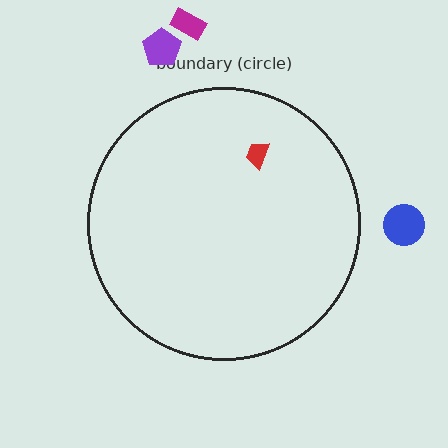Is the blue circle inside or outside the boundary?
Outside.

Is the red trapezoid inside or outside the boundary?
Inside.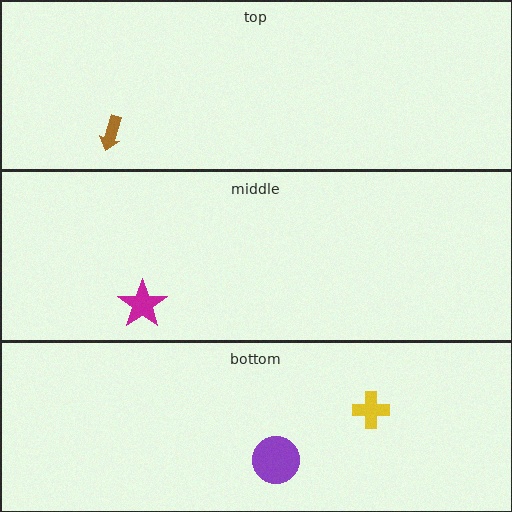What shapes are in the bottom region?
The yellow cross, the purple circle.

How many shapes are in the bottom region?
2.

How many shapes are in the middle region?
1.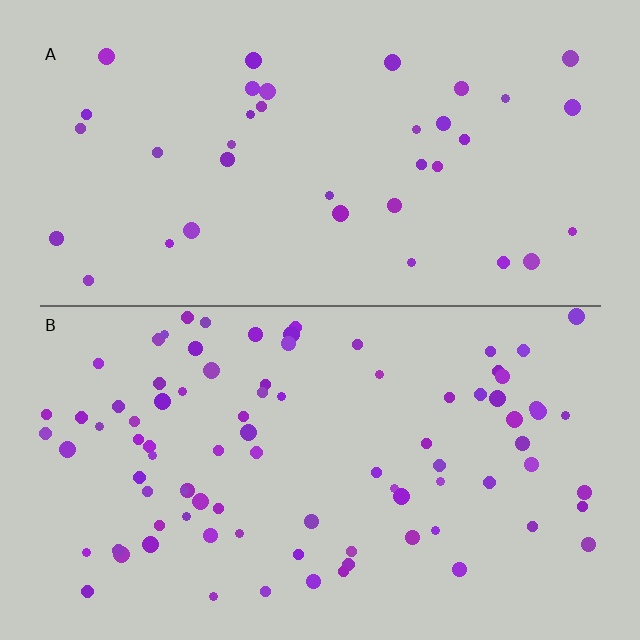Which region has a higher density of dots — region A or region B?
B (the bottom).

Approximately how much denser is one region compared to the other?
Approximately 2.4× — region B over region A.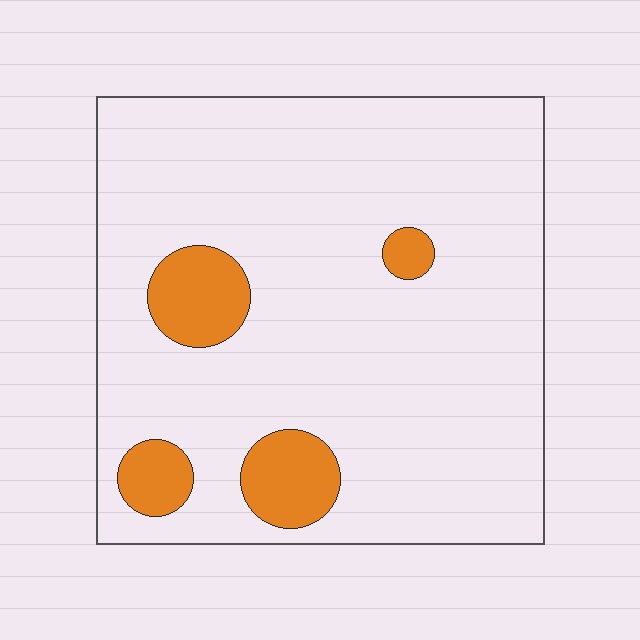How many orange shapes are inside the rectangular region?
4.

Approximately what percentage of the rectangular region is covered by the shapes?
Approximately 10%.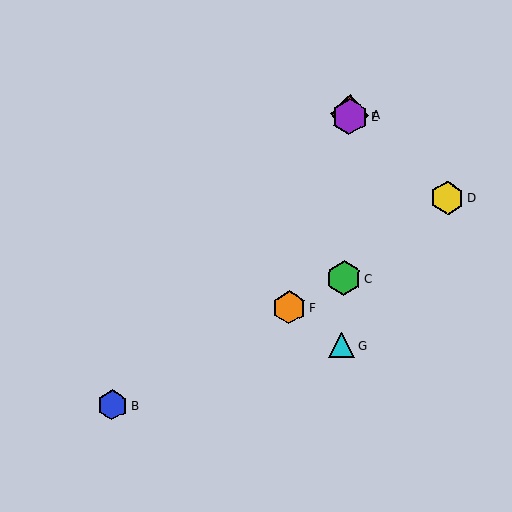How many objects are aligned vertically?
4 objects (A, C, E, G) are aligned vertically.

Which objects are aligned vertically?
Objects A, C, E, G are aligned vertically.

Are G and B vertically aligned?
No, G is at x≈342 and B is at x≈113.